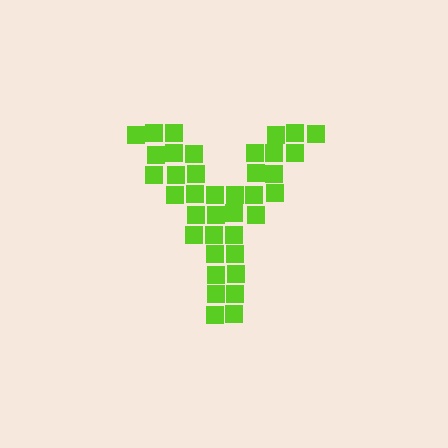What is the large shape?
The large shape is the letter Y.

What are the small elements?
The small elements are squares.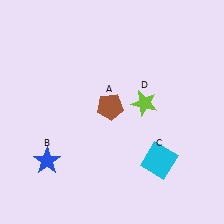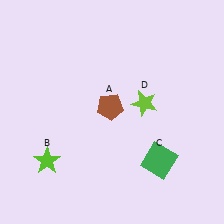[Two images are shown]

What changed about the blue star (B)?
In Image 1, B is blue. In Image 2, it changed to lime.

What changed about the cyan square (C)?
In Image 1, C is cyan. In Image 2, it changed to green.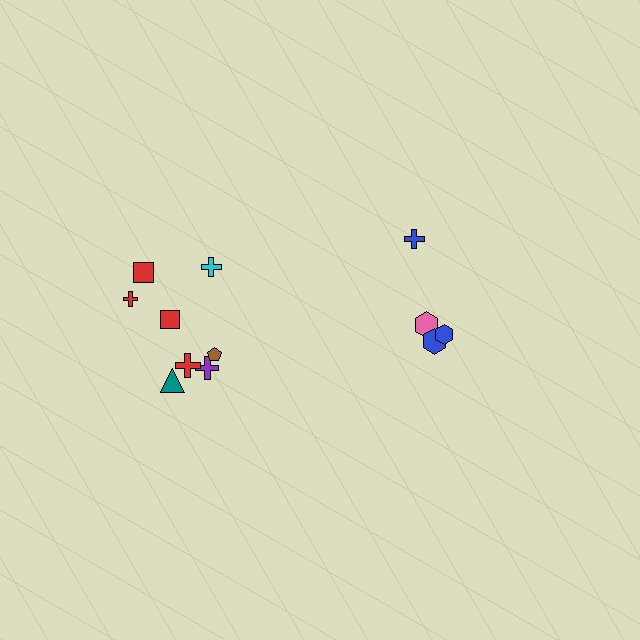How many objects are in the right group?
There are 4 objects.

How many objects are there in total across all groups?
There are 12 objects.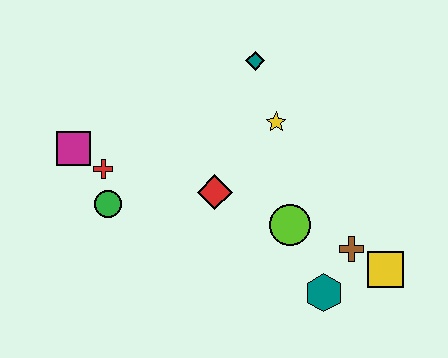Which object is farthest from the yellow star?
The magenta square is farthest from the yellow star.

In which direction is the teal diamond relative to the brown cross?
The teal diamond is above the brown cross.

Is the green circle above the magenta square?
No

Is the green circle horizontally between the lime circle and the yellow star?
No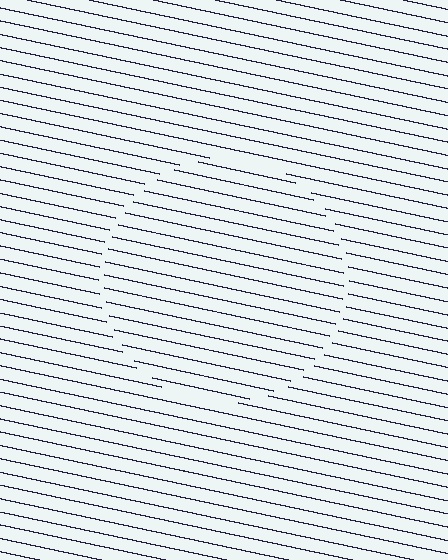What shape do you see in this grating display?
An illusory circle. The interior of the shape contains the same grating, shifted by half a period — the contour is defined by the phase discontinuity where line-ends from the inner and outer gratings abut.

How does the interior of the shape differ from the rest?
The interior of the shape contains the same grating, shifted by half a period — the contour is defined by the phase discontinuity where line-ends from the inner and outer gratings abut.